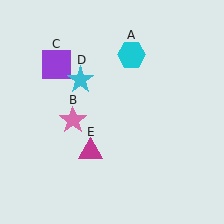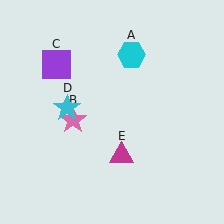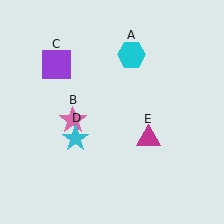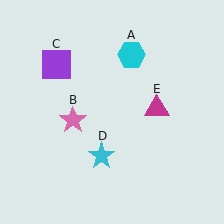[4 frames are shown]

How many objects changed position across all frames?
2 objects changed position: cyan star (object D), magenta triangle (object E).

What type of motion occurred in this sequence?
The cyan star (object D), magenta triangle (object E) rotated counterclockwise around the center of the scene.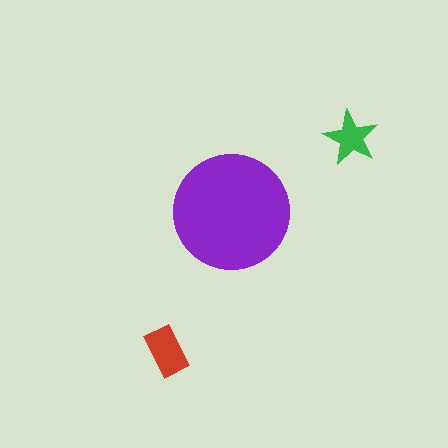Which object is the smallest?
The green star.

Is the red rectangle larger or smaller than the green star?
Larger.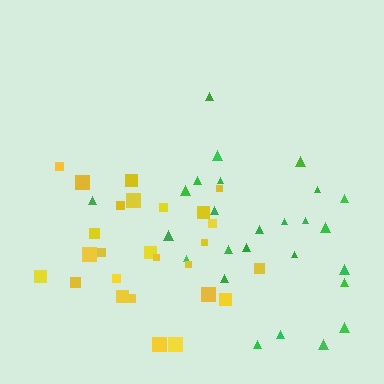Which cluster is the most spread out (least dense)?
Green.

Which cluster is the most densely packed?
Yellow.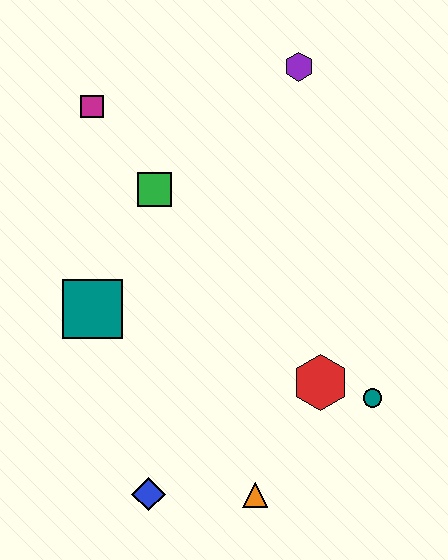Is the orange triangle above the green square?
No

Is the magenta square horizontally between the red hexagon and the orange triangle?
No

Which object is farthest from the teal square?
The purple hexagon is farthest from the teal square.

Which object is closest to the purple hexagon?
The green square is closest to the purple hexagon.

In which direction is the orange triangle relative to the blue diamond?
The orange triangle is to the right of the blue diamond.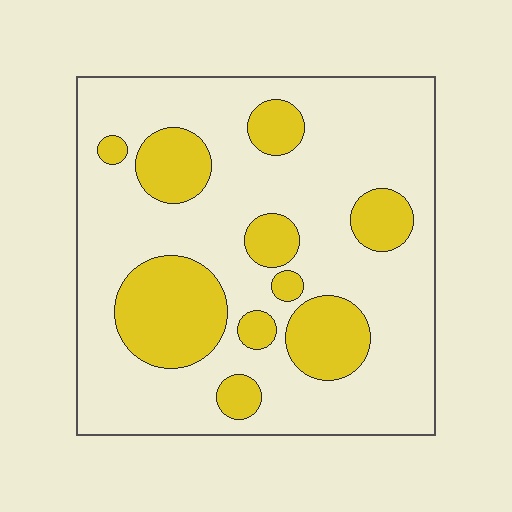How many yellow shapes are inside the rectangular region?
10.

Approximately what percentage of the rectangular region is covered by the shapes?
Approximately 25%.